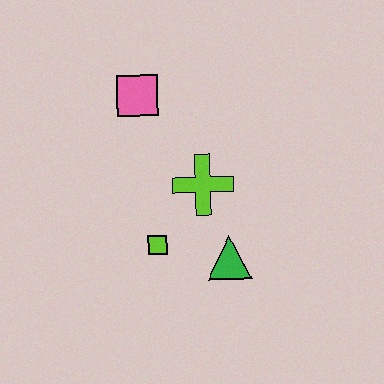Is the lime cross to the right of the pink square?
Yes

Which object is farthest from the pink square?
The green triangle is farthest from the pink square.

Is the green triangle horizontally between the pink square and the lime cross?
No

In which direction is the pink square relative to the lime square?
The pink square is above the lime square.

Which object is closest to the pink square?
The lime cross is closest to the pink square.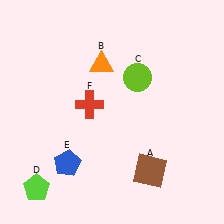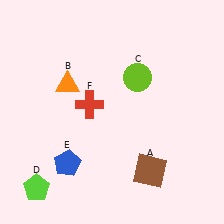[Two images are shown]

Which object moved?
The orange triangle (B) moved left.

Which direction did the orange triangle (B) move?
The orange triangle (B) moved left.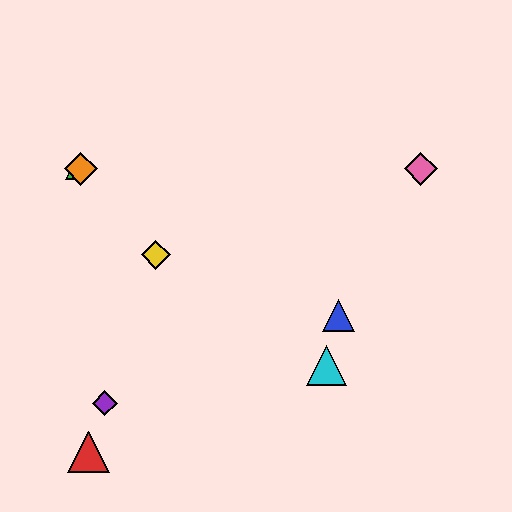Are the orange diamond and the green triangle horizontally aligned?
Yes, both are at y≈169.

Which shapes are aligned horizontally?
The green triangle, the orange diamond, the pink diamond are aligned horizontally.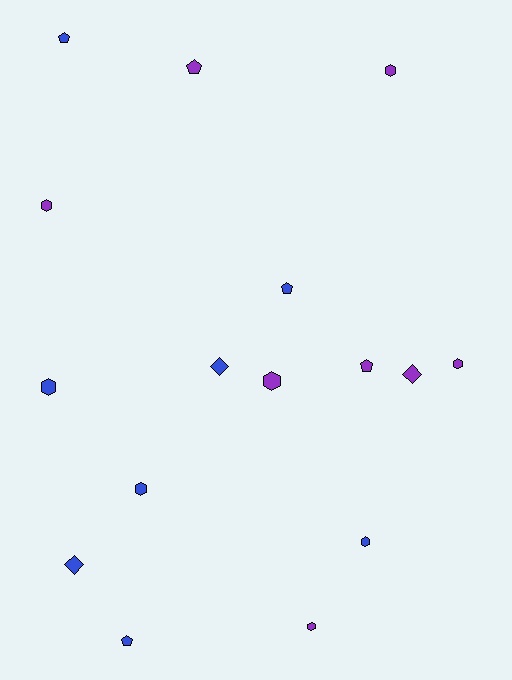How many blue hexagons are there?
There are 3 blue hexagons.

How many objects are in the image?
There are 16 objects.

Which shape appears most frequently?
Hexagon, with 8 objects.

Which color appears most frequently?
Purple, with 8 objects.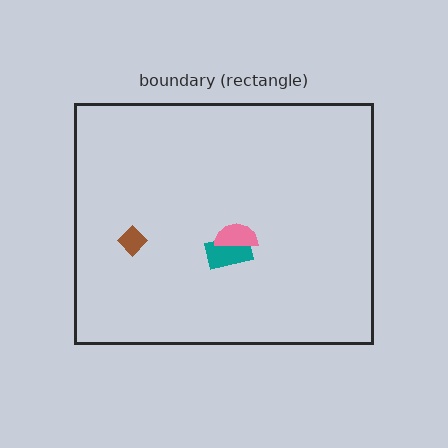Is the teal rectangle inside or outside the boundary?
Inside.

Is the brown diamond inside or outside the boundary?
Inside.